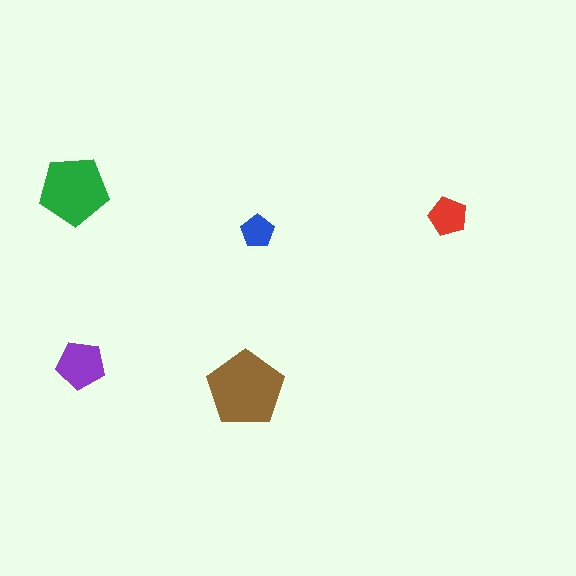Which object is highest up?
The green pentagon is topmost.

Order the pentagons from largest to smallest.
the brown one, the green one, the purple one, the red one, the blue one.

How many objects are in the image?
There are 5 objects in the image.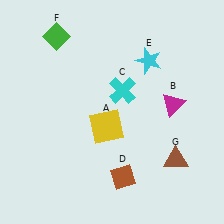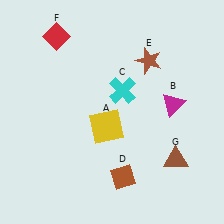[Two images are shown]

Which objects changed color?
E changed from cyan to brown. F changed from green to red.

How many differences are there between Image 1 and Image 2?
There are 2 differences between the two images.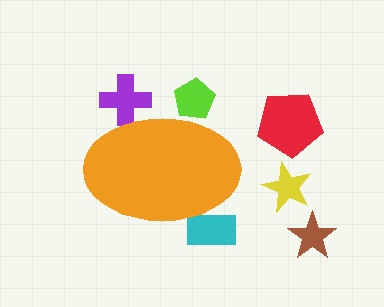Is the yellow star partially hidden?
No, the yellow star is fully visible.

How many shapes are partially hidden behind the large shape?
3 shapes are partially hidden.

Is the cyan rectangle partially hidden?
Yes, the cyan rectangle is partially hidden behind the orange ellipse.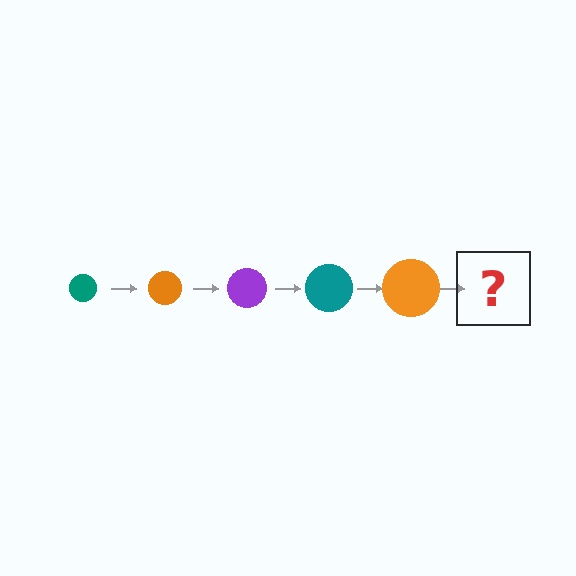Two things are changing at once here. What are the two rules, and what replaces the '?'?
The two rules are that the circle grows larger each step and the color cycles through teal, orange, and purple. The '?' should be a purple circle, larger than the previous one.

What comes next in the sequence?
The next element should be a purple circle, larger than the previous one.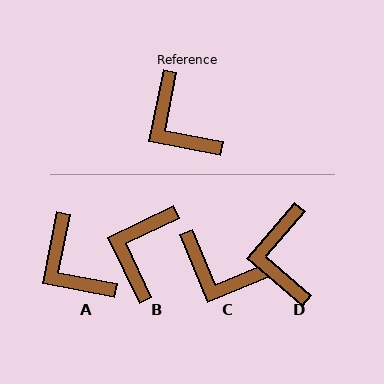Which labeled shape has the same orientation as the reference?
A.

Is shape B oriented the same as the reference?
No, it is off by about 53 degrees.